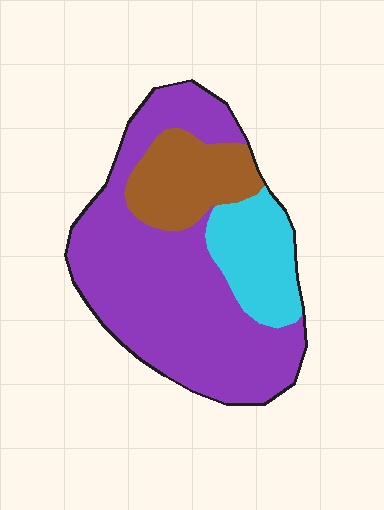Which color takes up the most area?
Purple, at roughly 65%.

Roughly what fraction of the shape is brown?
Brown covers 18% of the shape.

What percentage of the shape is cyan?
Cyan covers 18% of the shape.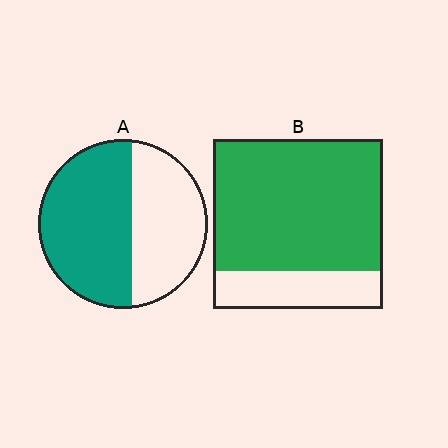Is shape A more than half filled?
Yes.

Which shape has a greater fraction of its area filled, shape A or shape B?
Shape B.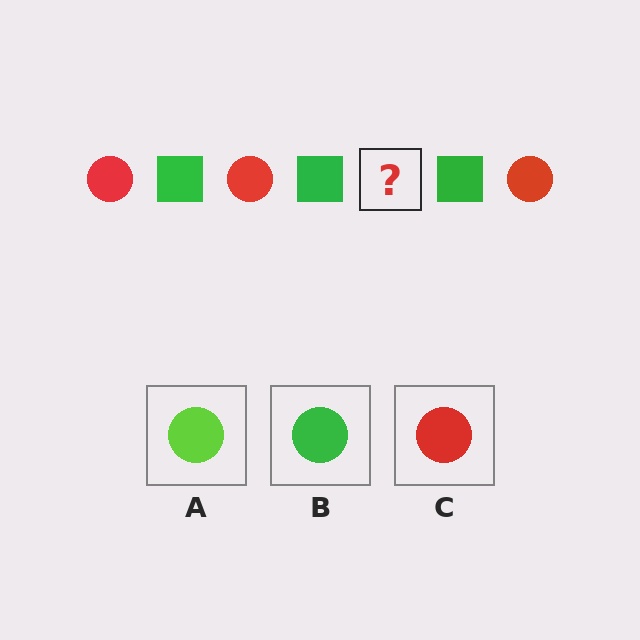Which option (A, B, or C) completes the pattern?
C.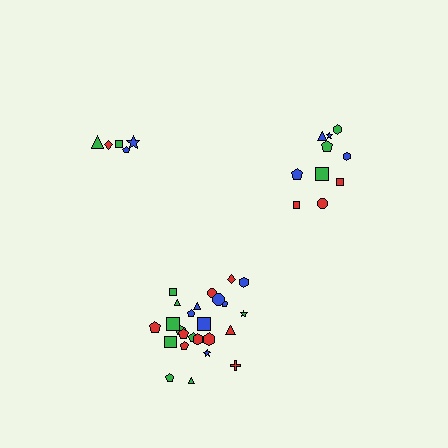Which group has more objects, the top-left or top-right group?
The top-right group.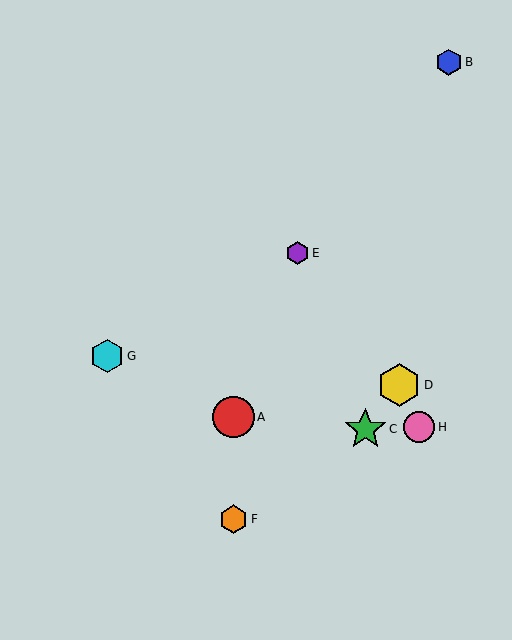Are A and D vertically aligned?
No, A is at x≈234 and D is at x≈399.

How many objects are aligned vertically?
2 objects (A, F) are aligned vertically.